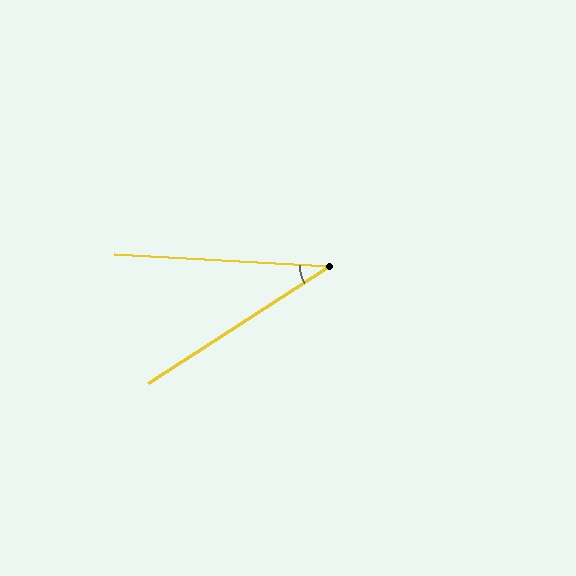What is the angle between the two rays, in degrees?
Approximately 36 degrees.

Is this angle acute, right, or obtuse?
It is acute.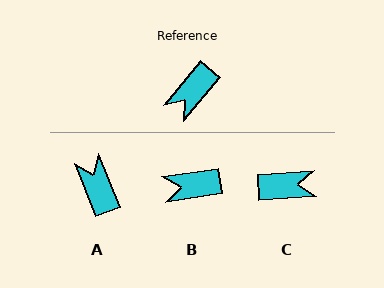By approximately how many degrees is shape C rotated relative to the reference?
Approximately 133 degrees counter-clockwise.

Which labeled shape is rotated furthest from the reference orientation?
C, about 133 degrees away.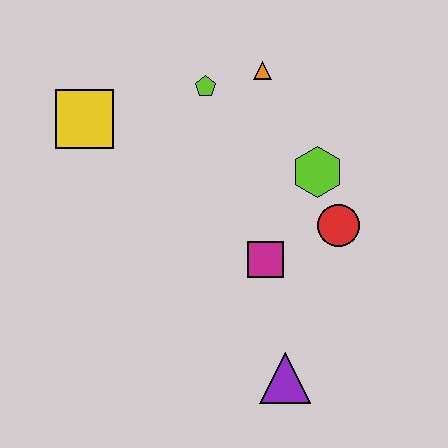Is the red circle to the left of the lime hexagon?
No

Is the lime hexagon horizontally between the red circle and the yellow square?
Yes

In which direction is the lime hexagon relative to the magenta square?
The lime hexagon is above the magenta square.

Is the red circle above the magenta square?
Yes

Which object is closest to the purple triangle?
The magenta square is closest to the purple triangle.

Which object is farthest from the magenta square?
The yellow square is farthest from the magenta square.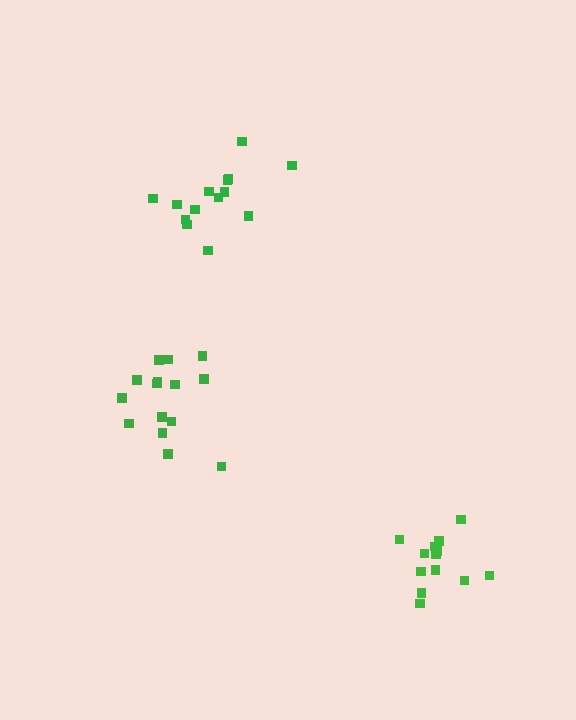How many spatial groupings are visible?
There are 3 spatial groupings.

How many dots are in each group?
Group 1: 13 dots, Group 2: 15 dots, Group 3: 14 dots (42 total).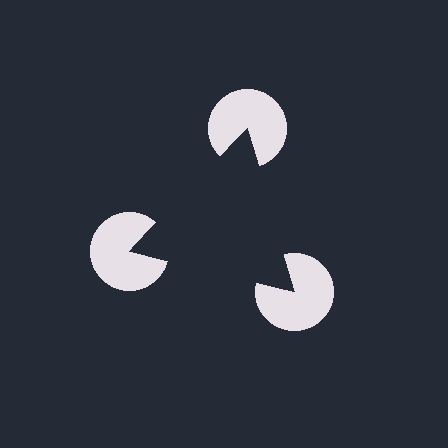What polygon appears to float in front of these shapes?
An illusory triangle — its edges are inferred from the aligned wedge cuts in the pac-man discs, not physically drawn.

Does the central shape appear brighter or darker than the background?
It typically appears slightly darker than the background, even though no actual brightness change is drawn.